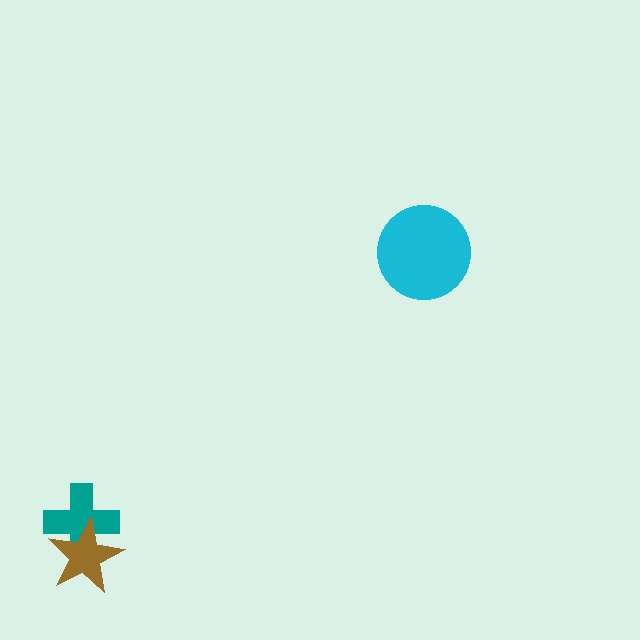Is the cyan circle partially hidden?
No, no other shape covers it.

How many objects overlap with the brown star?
1 object overlaps with the brown star.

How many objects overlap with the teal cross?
1 object overlaps with the teal cross.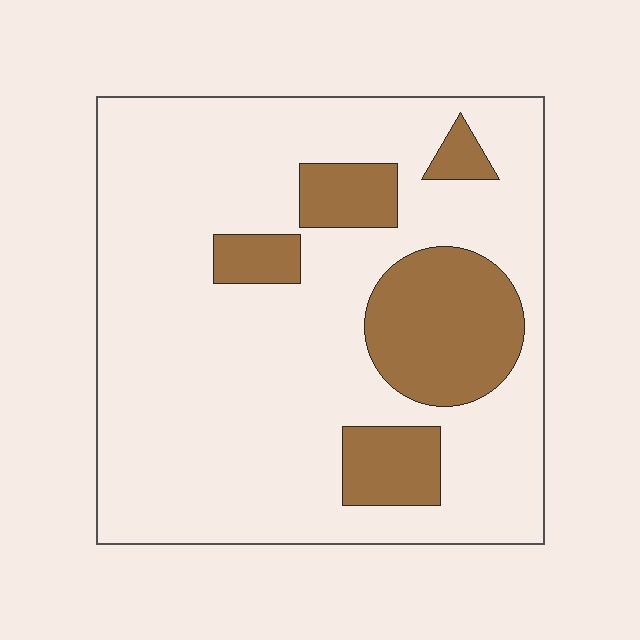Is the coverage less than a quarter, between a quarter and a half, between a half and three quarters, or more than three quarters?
Less than a quarter.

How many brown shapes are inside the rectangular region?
5.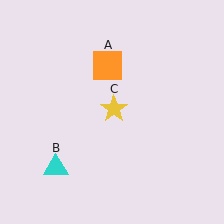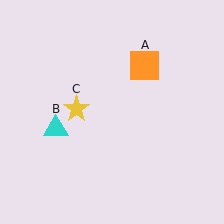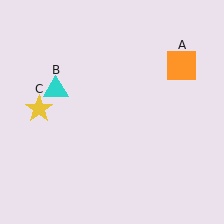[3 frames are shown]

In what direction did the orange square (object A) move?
The orange square (object A) moved right.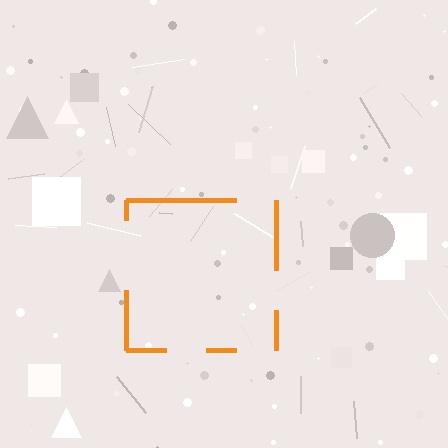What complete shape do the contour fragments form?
The contour fragments form a square.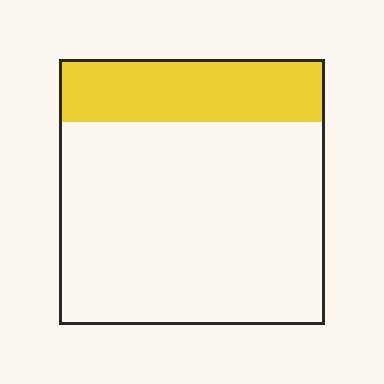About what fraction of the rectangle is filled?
About one quarter (1/4).